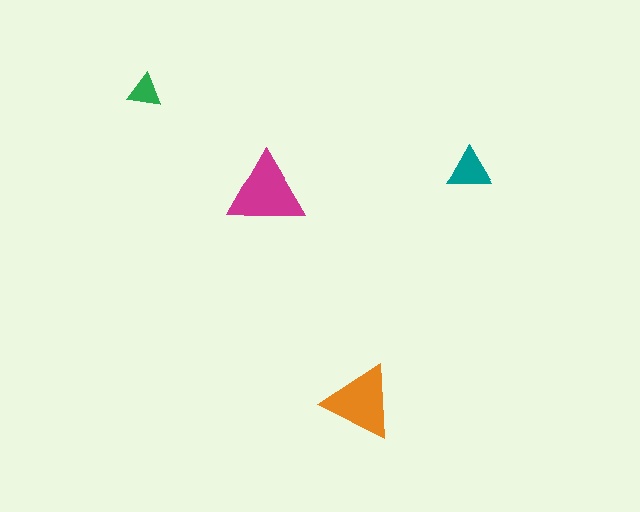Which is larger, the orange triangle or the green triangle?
The orange one.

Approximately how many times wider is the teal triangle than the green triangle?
About 1.5 times wider.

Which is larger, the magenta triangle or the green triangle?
The magenta one.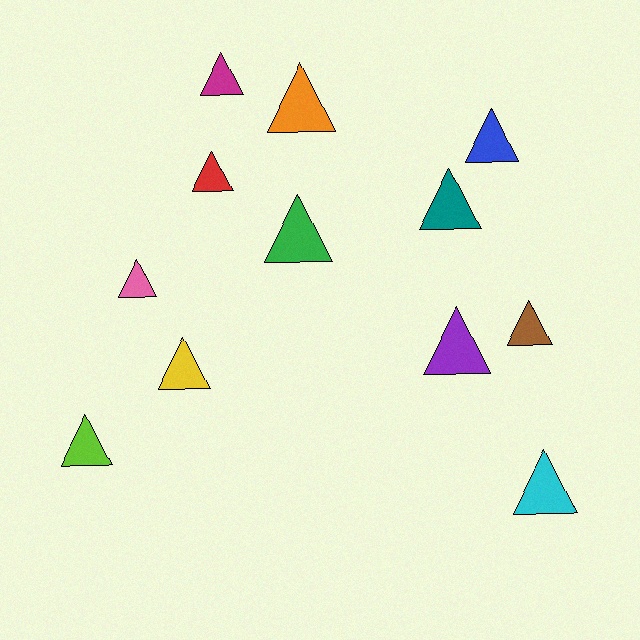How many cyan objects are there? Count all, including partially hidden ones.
There is 1 cyan object.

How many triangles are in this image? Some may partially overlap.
There are 12 triangles.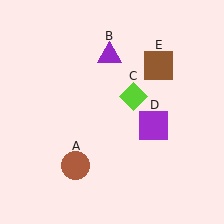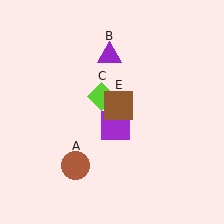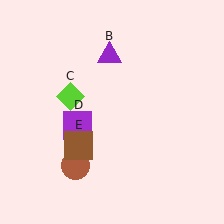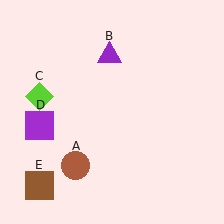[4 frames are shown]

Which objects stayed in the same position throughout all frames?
Brown circle (object A) and purple triangle (object B) remained stationary.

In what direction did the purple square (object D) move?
The purple square (object D) moved left.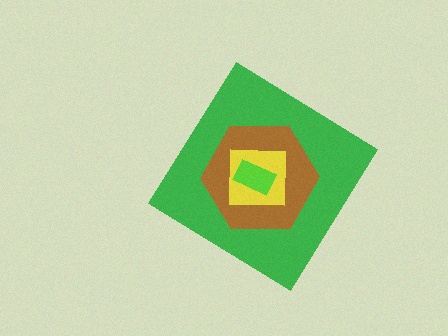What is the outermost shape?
The green diamond.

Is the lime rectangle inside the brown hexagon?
Yes.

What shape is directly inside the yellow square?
The lime rectangle.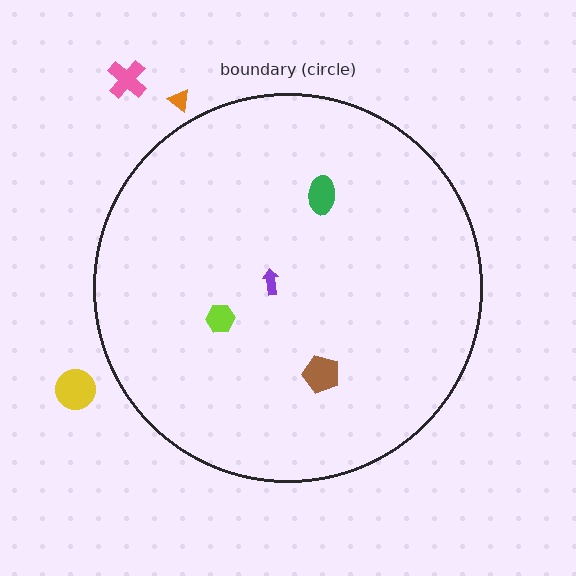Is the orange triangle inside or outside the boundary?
Outside.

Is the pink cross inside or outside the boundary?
Outside.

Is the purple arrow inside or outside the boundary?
Inside.